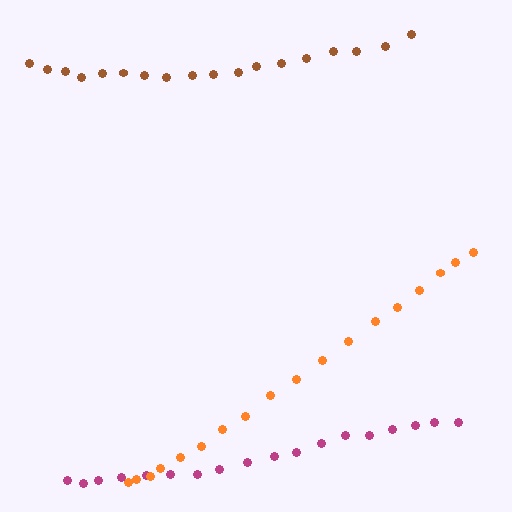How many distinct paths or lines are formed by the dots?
There are 3 distinct paths.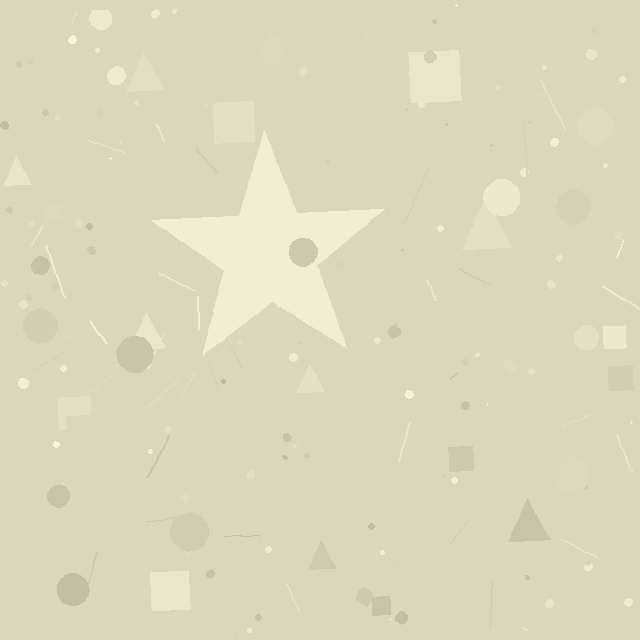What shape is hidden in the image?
A star is hidden in the image.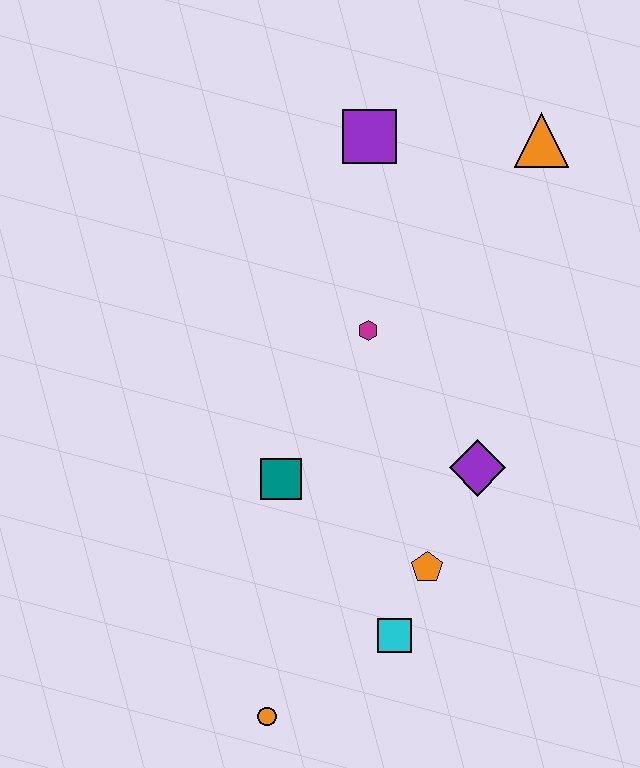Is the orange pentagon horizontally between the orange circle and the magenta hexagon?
No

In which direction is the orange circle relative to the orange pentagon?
The orange circle is to the left of the orange pentagon.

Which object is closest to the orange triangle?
The purple square is closest to the orange triangle.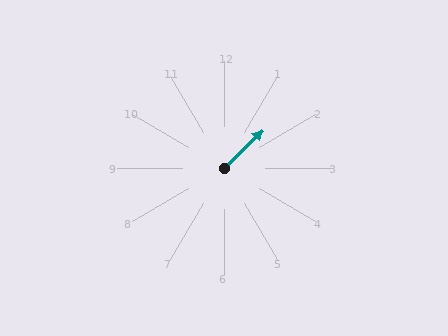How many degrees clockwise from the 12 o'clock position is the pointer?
Approximately 46 degrees.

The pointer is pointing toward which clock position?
Roughly 2 o'clock.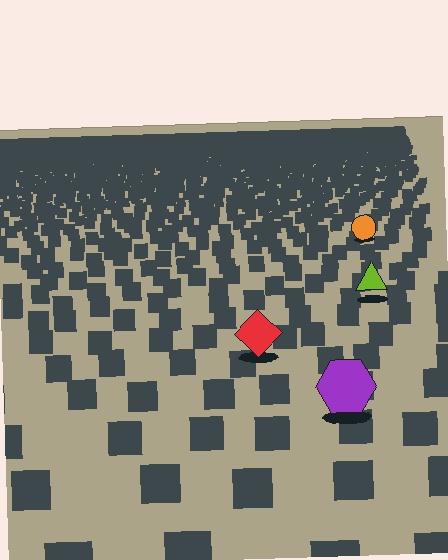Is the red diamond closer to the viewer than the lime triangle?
Yes. The red diamond is closer — you can tell from the texture gradient: the ground texture is coarser near it.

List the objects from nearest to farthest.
From nearest to farthest: the purple hexagon, the red diamond, the lime triangle, the orange circle.